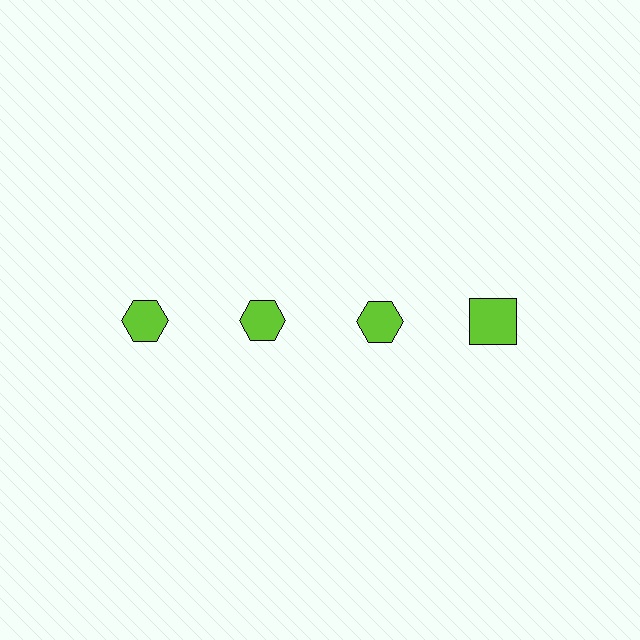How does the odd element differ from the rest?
It has a different shape: square instead of hexagon.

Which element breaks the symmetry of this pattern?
The lime square in the top row, second from right column breaks the symmetry. All other shapes are lime hexagons.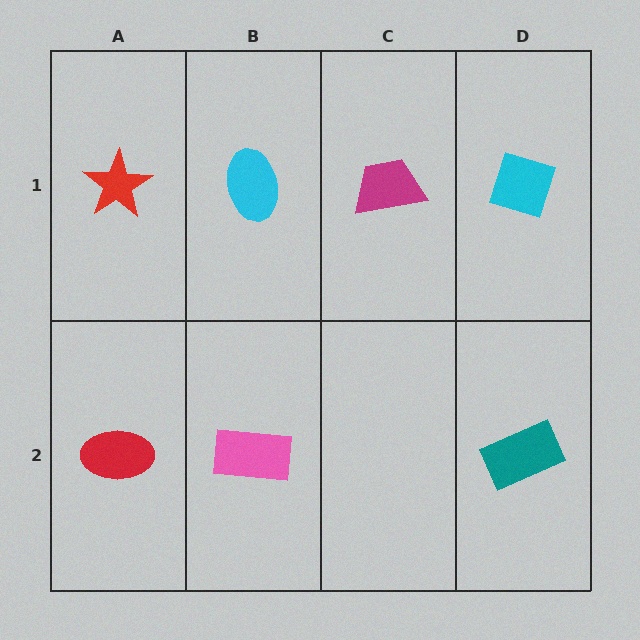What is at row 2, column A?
A red ellipse.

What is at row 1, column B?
A cyan ellipse.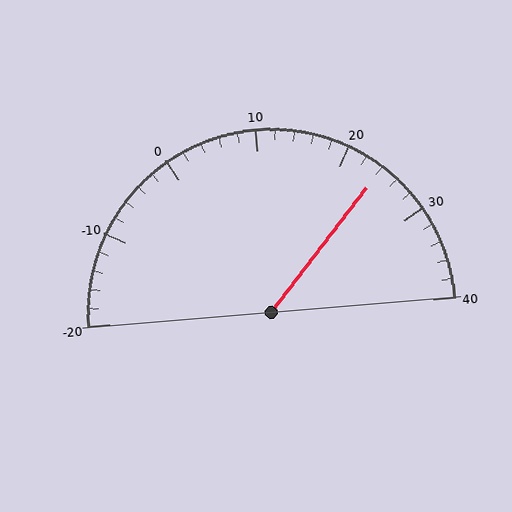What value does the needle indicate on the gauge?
The needle indicates approximately 24.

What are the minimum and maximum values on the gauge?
The gauge ranges from -20 to 40.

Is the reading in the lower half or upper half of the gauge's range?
The reading is in the upper half of the range (-20 to 40).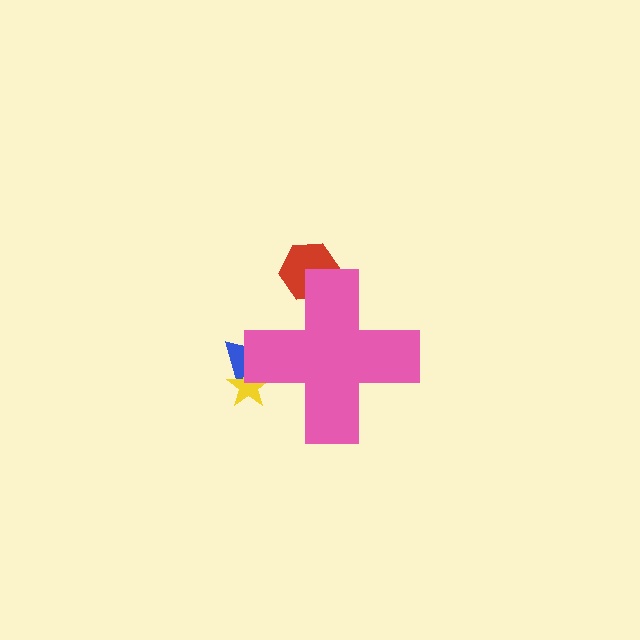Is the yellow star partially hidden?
Yes, the yellow star is partially hidden behind the pink cross.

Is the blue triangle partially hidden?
Yes, the blue triangle is partially hidden behind the pink cross.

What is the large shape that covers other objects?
A pink cross.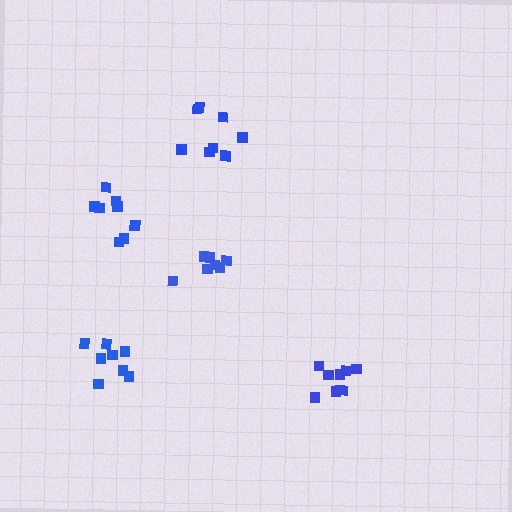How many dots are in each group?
Group 1: 8 dots, Group 2: 7 dots, Group 3: 9 dots, Group 4: 8 dots, Group 5: 8 dots (40 total).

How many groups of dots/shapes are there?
There are 5 groups.